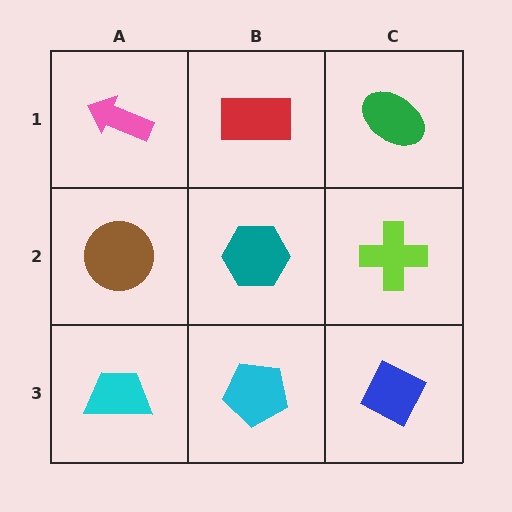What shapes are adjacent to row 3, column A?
A brown circle (row 2, column A), a cyan pentagon (row 3, column B).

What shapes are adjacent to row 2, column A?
A pink arrow (row 1, column A), a cyan trapezoid (row 3, column A), a teal hexagon (row 2, column B).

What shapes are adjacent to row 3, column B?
A teal hexagon (row 2, column B), a cyan trapezoid (row 3, column A), a blue diamond (row 3, column C).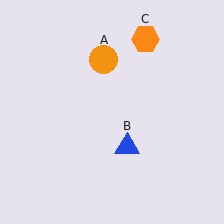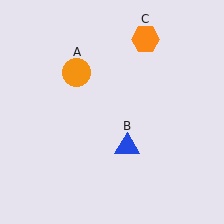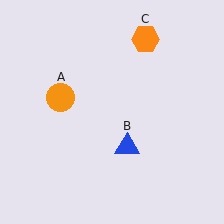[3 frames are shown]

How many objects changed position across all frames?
1 object changed position: orange circle (object A).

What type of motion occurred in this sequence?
The orange circle (object A) rotated counterclockwise around the center of the scene.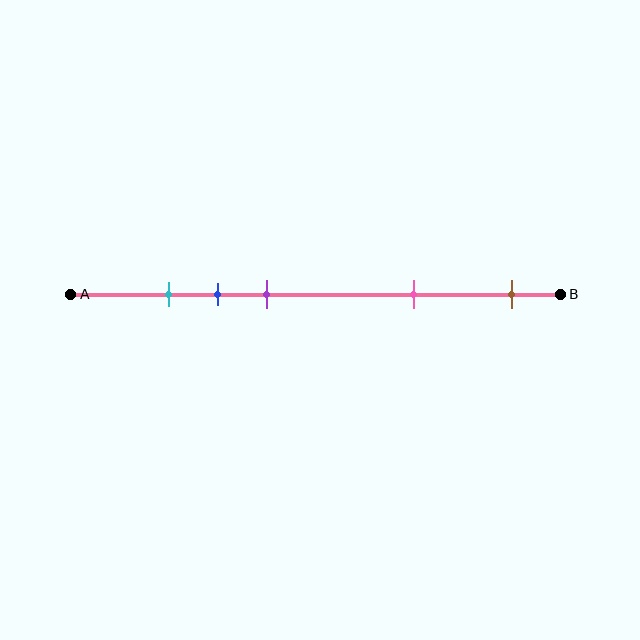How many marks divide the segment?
There are 5 marks dividing the segment.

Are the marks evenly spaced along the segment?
No, the marks are not evenly spaced.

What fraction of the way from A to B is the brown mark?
The brown mark is approximately 90% (0.9) of the way from A to B.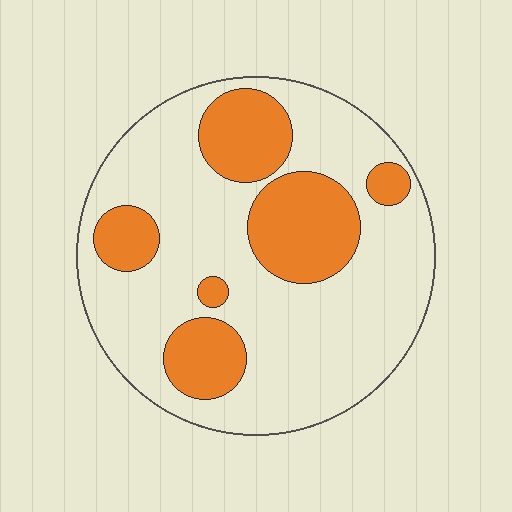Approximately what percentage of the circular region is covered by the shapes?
Approximately 30%.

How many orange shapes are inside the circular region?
6.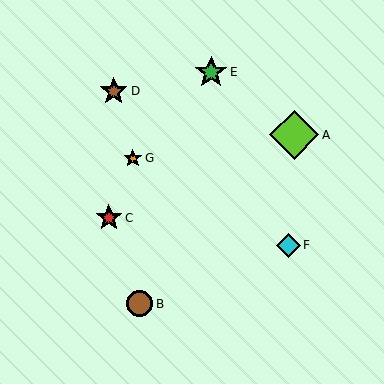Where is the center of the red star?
The center of the red star is at (109, 218).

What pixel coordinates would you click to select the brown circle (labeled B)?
Click at (140, 304) to select the brown circle B.